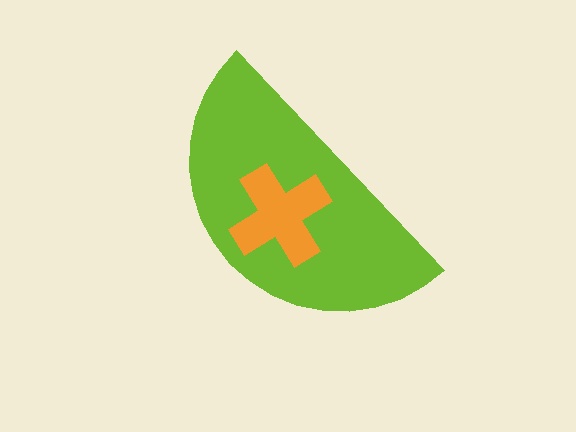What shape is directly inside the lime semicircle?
The orange cross.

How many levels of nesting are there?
2.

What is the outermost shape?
The lime semicircle.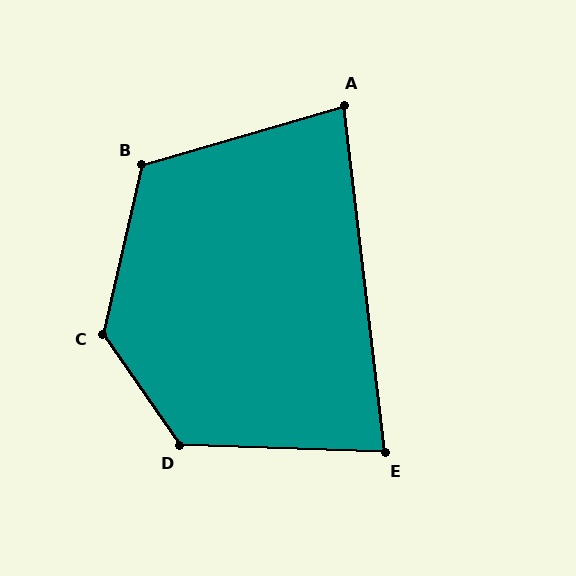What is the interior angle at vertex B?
Approximately 119 degrees (obtuse).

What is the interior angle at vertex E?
Approximately 81 degrees (acute).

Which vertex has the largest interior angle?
C, at approximately 132 degrees.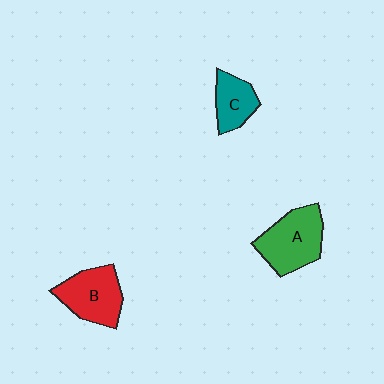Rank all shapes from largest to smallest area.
From largest to smallest: A (green), B (red), C (teal).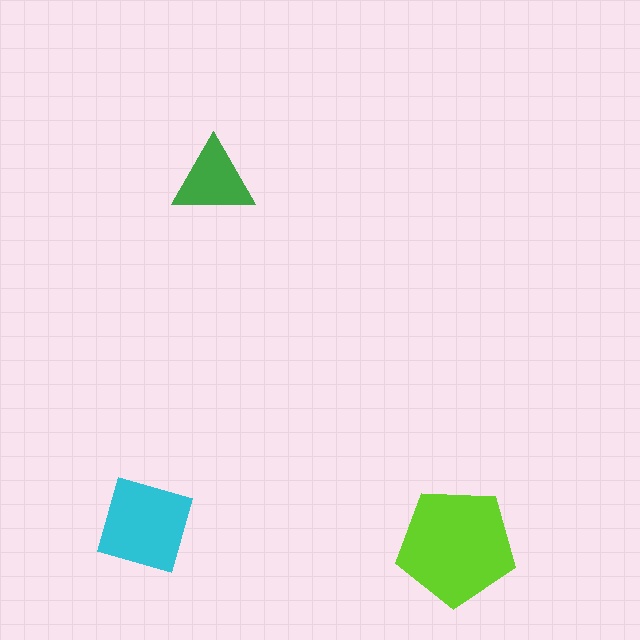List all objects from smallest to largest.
The green triangle, the cyan diamond, the lime pentagon.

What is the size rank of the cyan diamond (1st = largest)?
2nd.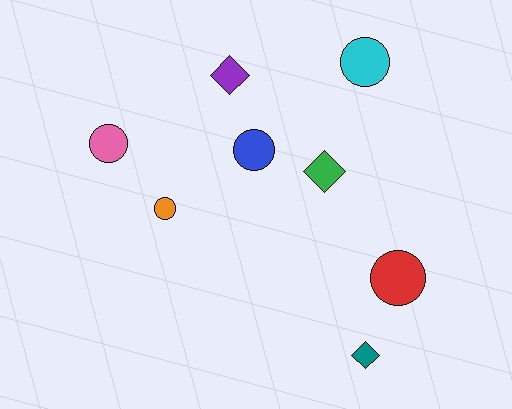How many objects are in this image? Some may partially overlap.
There are 8 objects.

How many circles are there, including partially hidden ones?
There are 5 circles.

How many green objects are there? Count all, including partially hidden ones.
There is 1 green object.